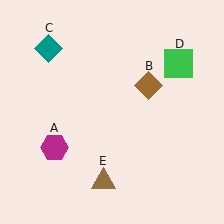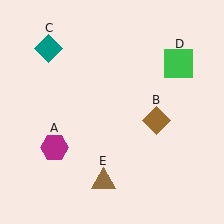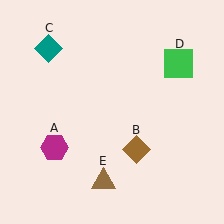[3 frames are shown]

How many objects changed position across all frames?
1 object changed position: brown diamond (object B).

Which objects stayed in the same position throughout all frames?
Magenta hexagon (object A) and teal diamond (object C) and green square (object D) and brown triangle (object E) remained stationary.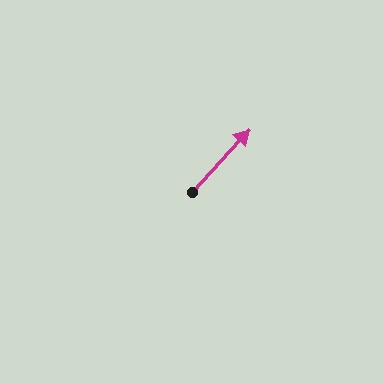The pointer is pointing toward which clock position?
Roughly 1 o'clock.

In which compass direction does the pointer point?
Northeast.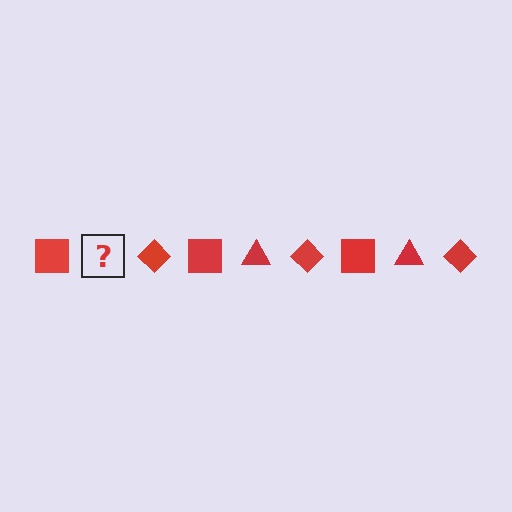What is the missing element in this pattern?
The missing element is a red triangle.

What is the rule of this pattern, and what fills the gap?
The rule is that the pattern cycles through square, triangle, diamond shapes in red. The gap should be filled with a red triangle.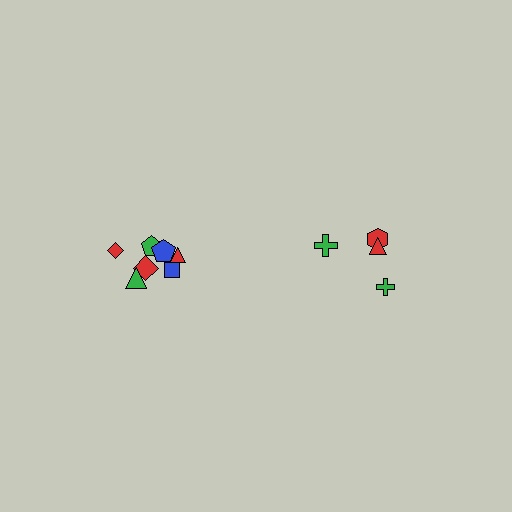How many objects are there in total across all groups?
There are 11 objects.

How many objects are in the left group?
There are 7 objects.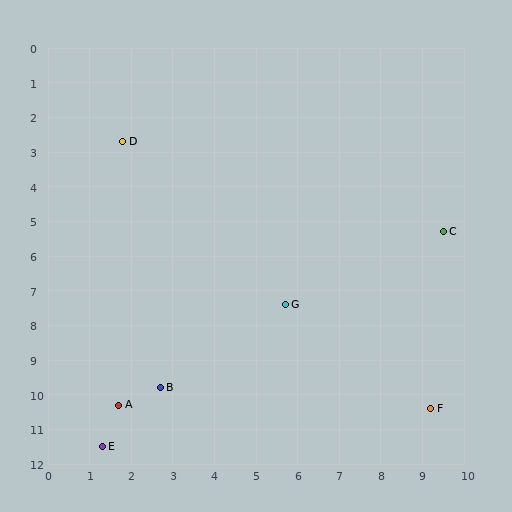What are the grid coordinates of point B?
Point B is at approximately (2.7, 9.8).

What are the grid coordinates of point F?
Point F is at approximately (9.2, 10.4).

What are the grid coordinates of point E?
Point E is at approximately (1.3, 11.5).